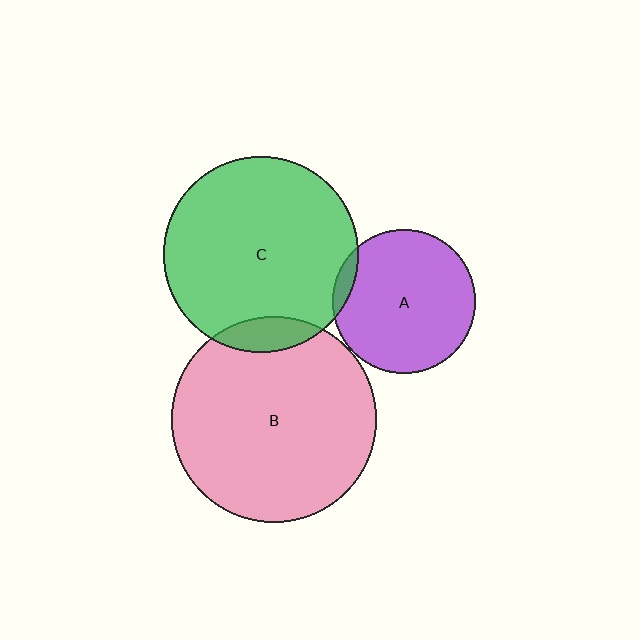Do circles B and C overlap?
Yes.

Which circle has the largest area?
Circle B (pink).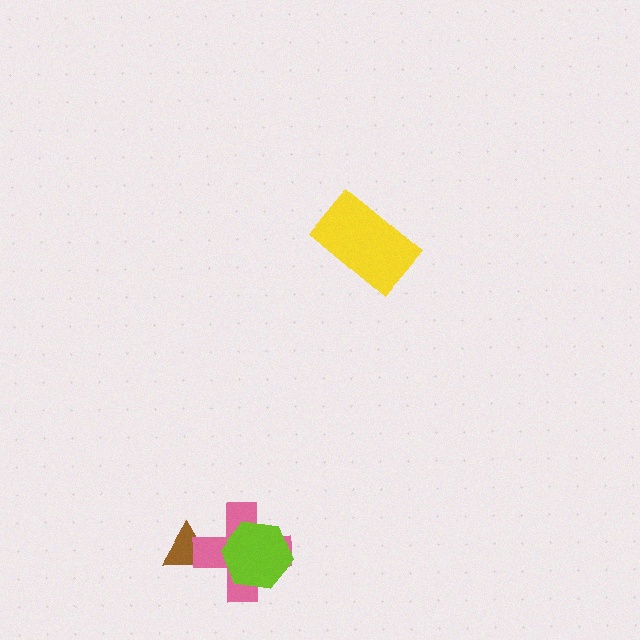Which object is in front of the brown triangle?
The pink cross is in front of the brown triangle.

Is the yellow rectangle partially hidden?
No, no other shape covers it.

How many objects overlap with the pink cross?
2 objects overlap with the pink cross.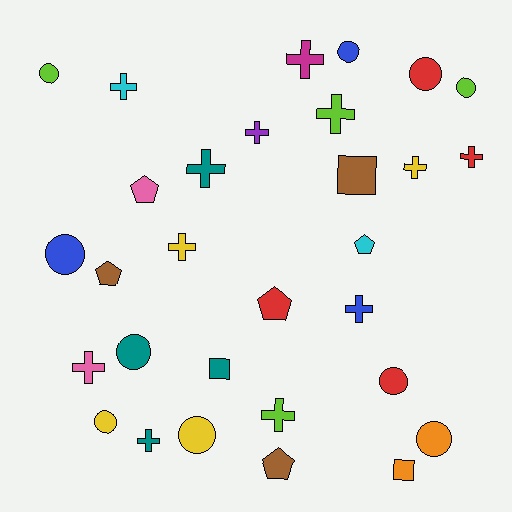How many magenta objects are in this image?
There is 1 magenta object.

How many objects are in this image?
There are 30 objects.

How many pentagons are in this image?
There are 5 pentagons.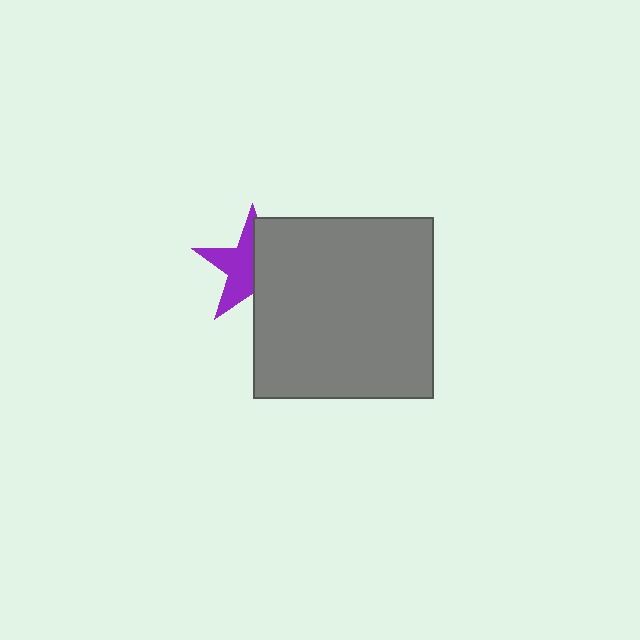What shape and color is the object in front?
The object in front is a gray square.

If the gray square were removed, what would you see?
You would see the complete purple star.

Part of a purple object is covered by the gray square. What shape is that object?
It is a star.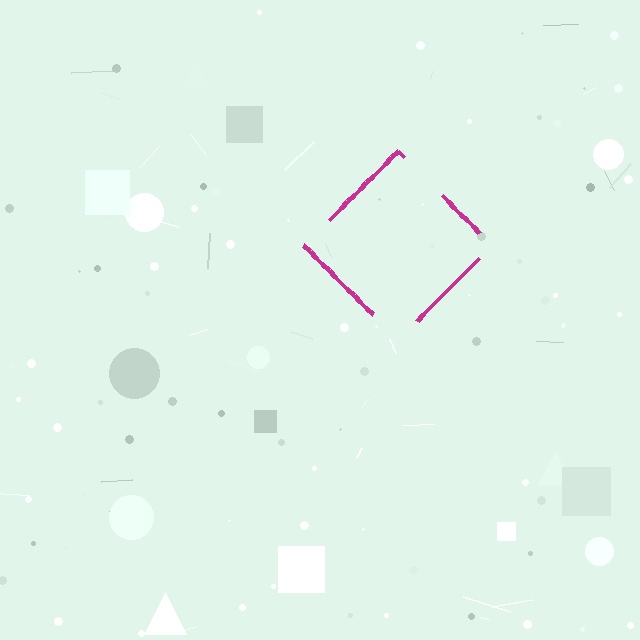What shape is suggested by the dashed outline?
The dashed outline suggests a diamond.